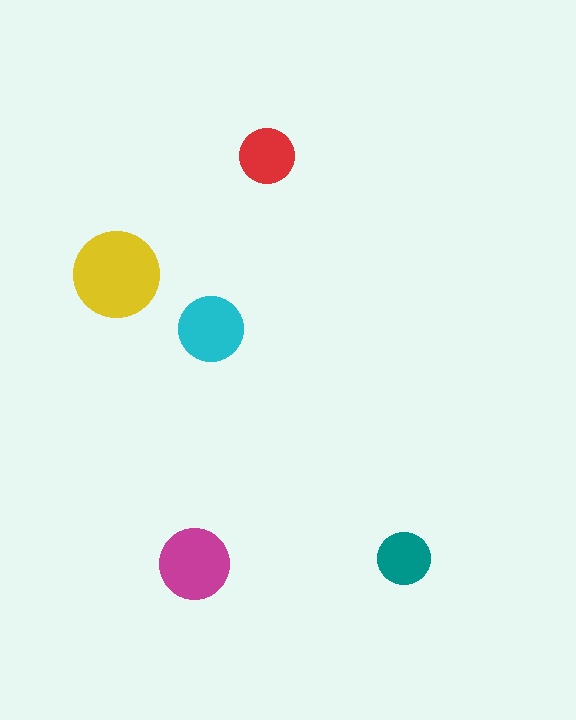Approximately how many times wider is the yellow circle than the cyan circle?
About 1.5 times wider.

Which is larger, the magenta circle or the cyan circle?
The magenta one.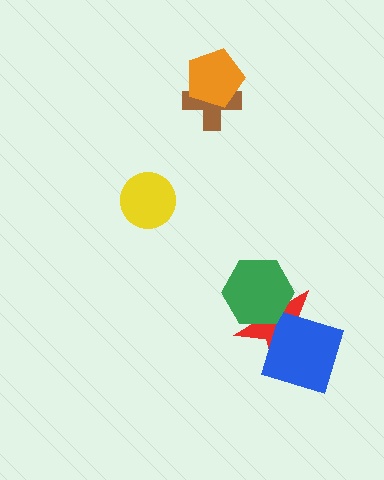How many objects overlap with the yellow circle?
0 objects overlap with the yellow circle.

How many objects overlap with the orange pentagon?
1 object overlaps with the orange pentagon.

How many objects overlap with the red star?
2 objects overlap with the red star.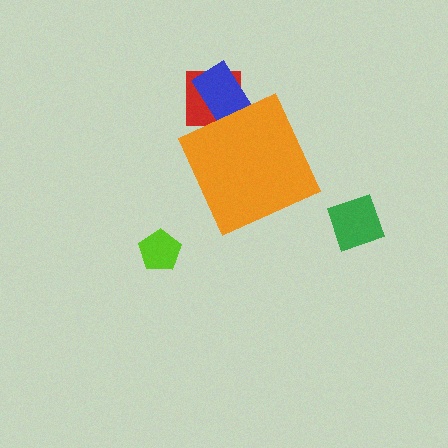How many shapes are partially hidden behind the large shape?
2 shapes are partially hidden.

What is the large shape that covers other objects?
An orange diamond.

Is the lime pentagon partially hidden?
No, the lime pentagon is fully visible.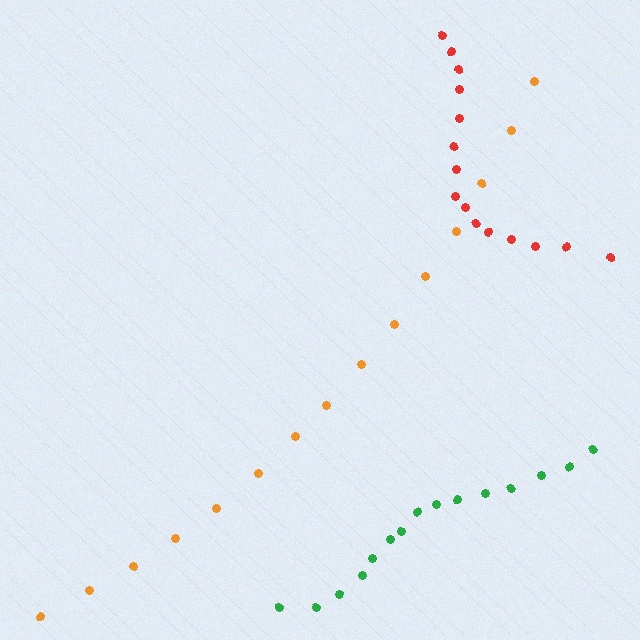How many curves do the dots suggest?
There are 3 distinct paths.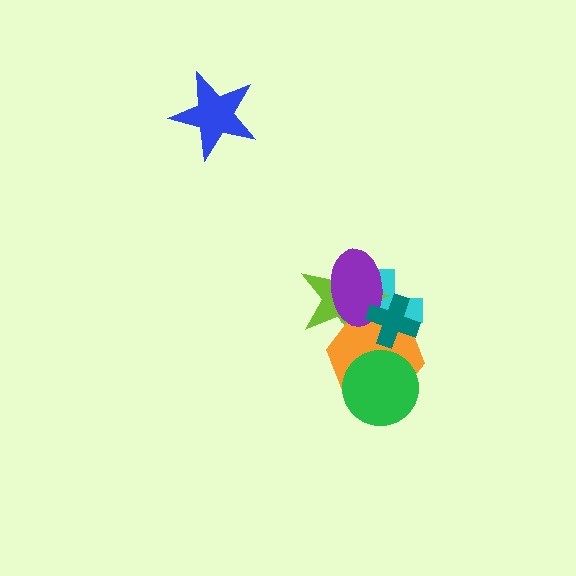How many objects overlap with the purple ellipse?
4 objects overlap with the purple ellipse.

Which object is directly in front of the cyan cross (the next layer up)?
The lime star is directly in front of the cyan cross.